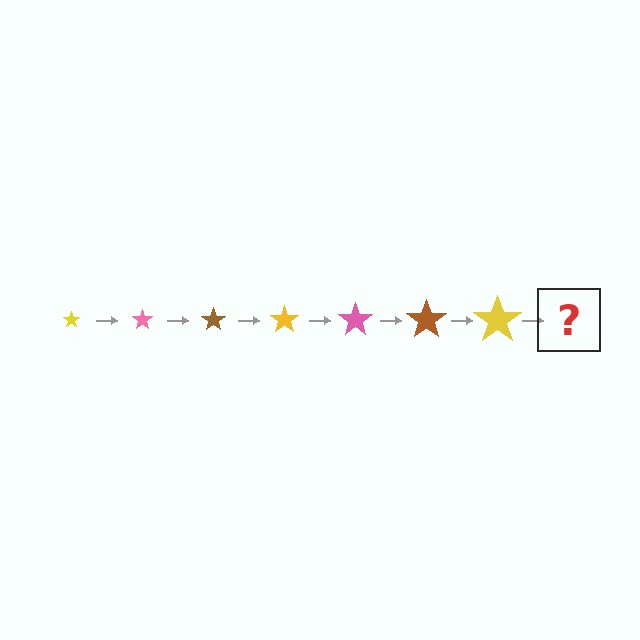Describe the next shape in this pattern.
It should be a pink star, larger than the previous one.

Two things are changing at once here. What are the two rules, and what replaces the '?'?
The two rules are that the star grows larger each step and the color cycles through yellow, pink, and brown. The '?' should be a pink star, larger than the previous one.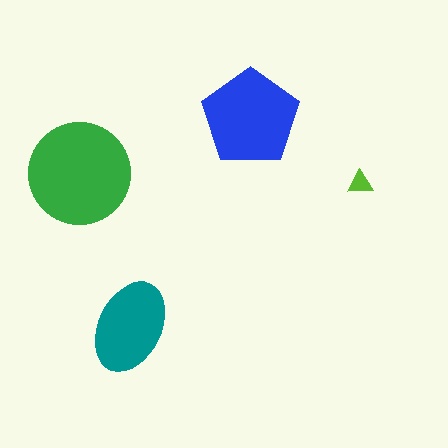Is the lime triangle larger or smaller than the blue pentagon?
Smaller.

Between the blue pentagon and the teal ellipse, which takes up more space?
The blue pentagon.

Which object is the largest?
The green circle.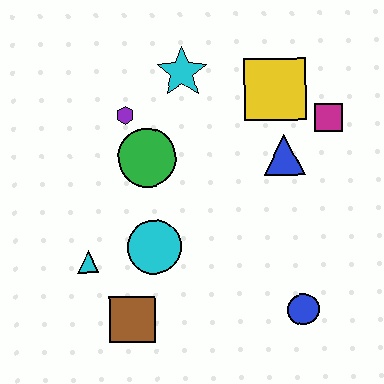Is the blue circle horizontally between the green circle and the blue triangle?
No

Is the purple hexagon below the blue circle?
No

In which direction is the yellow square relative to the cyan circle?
The yellow square is above the cyan circle.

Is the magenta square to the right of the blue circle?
Yes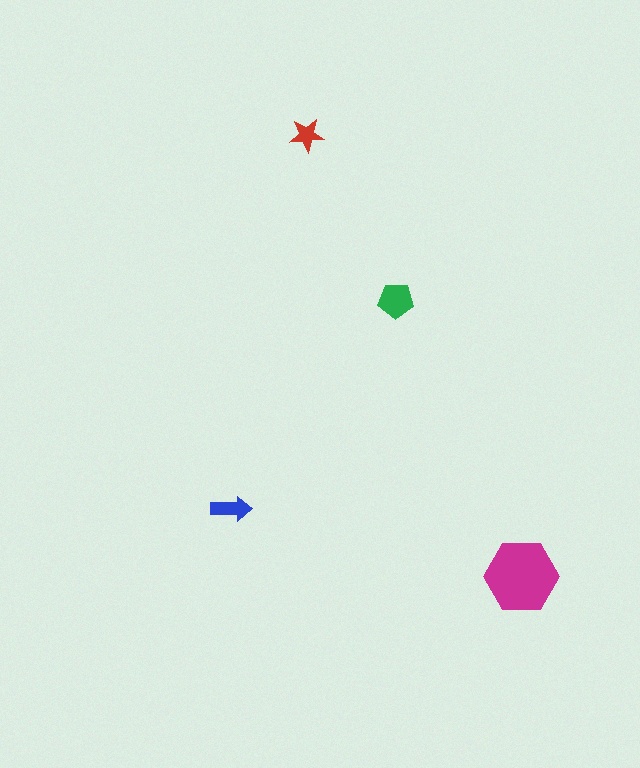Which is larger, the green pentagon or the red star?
The green pentagon.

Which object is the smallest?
The red star.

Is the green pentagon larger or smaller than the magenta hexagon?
Smaller.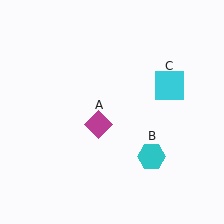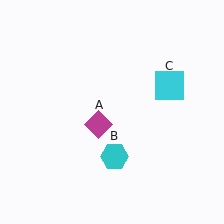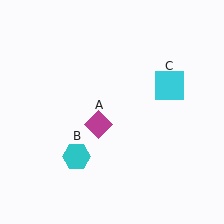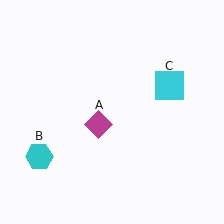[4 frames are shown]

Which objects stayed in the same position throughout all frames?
Magenta diamond (object A) and cyan square (object C) remained stationary.